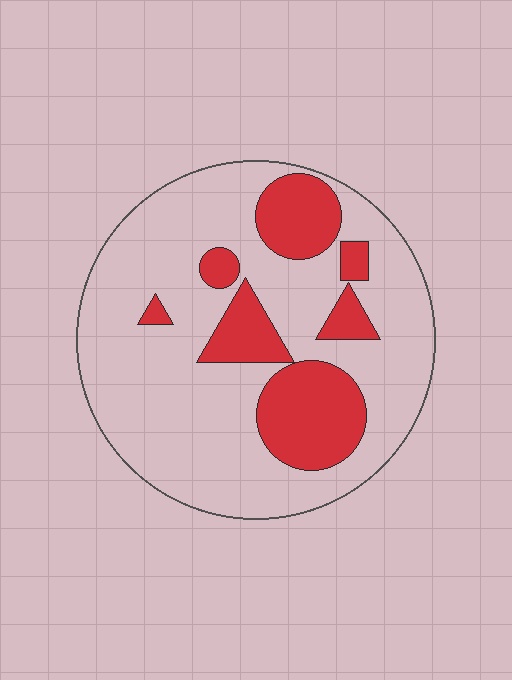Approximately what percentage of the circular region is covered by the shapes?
Approximately 25%.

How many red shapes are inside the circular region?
7.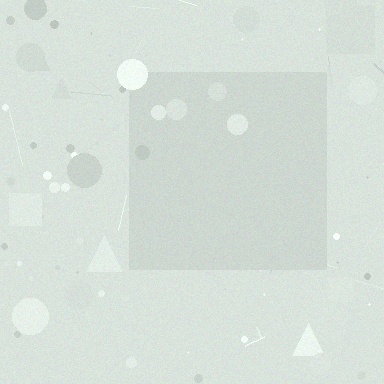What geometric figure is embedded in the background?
A square is embedded in the background.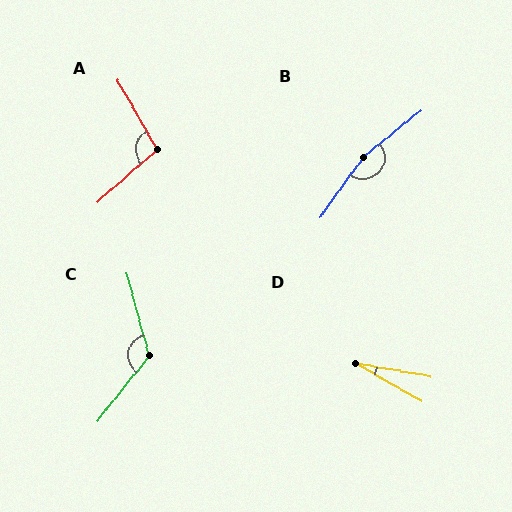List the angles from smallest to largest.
D (20°), A (101°), C (126°), B (165°).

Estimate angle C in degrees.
Approximately 126 degrees.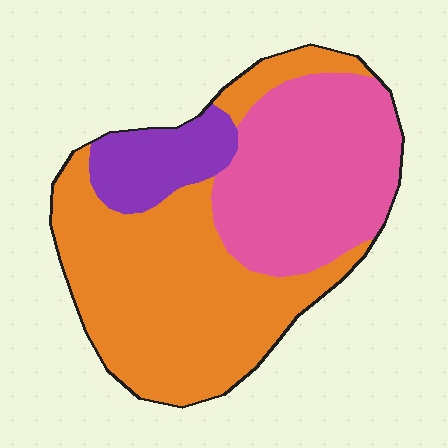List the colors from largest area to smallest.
From largest to smallest: orange, pink, purple.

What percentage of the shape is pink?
Pink takes up about three eighths (3/8) of the shape.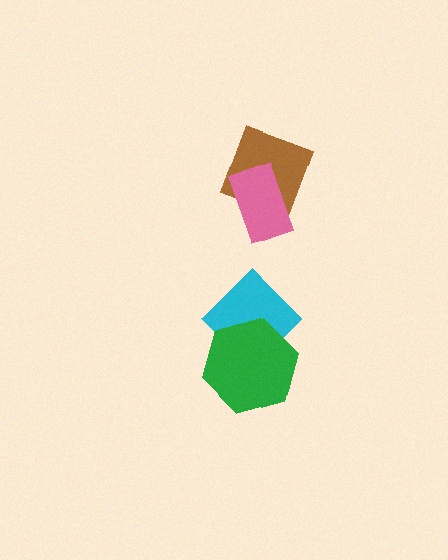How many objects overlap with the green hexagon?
1 object overlaps with the green hexagon.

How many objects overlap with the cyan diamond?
1 object overlaps with the cyan diamond.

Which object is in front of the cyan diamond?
The green hexagon is in front of the cyan diamond.